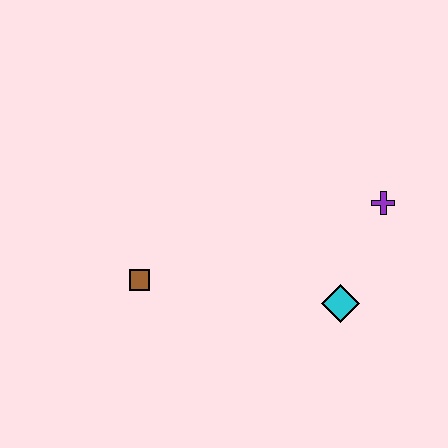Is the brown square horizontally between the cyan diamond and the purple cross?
No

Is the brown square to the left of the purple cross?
Yes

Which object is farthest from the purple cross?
The brown square is farthest from the purple cross.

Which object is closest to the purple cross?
The cyan diamond is closest to the purple cross.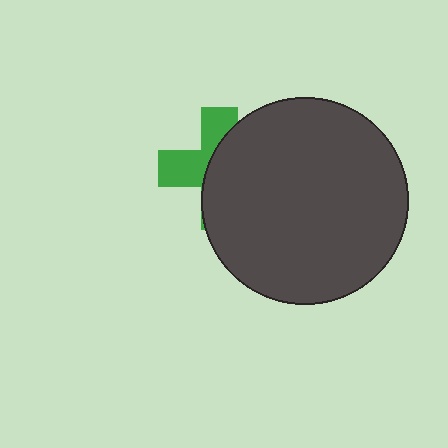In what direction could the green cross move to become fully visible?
The green cross could move left. That would shift it out from behind the dark gray circle entirely.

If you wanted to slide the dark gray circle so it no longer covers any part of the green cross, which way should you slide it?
Slide it right — that is the most direct way to separate the two shapes.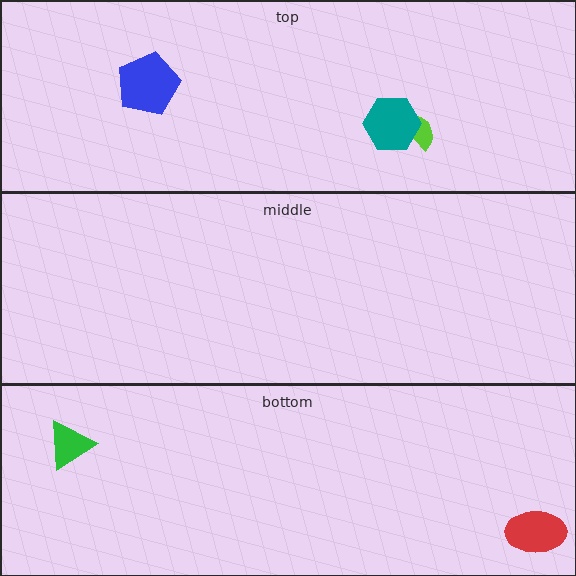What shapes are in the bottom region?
The green triangle, the red ellipse.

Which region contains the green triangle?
The bottom region.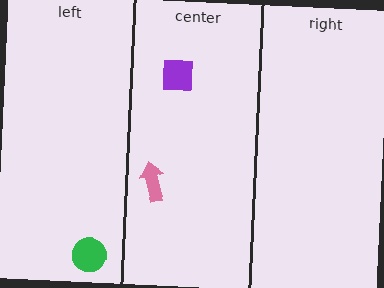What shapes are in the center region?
The pink arrow, the purple square.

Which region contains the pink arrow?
The center region.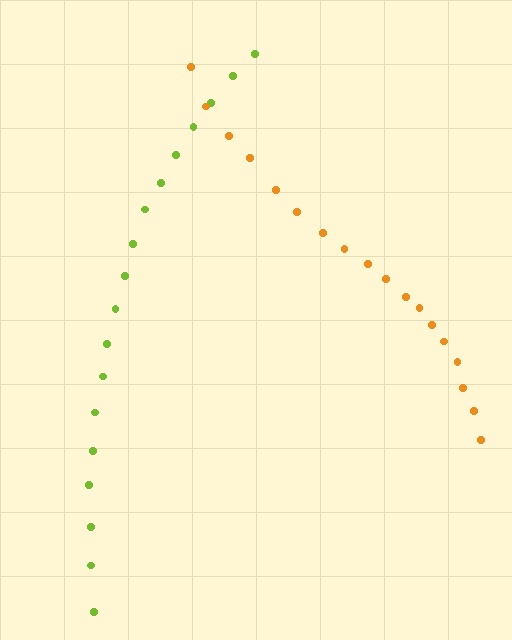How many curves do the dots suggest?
There are 2 distinct paths.